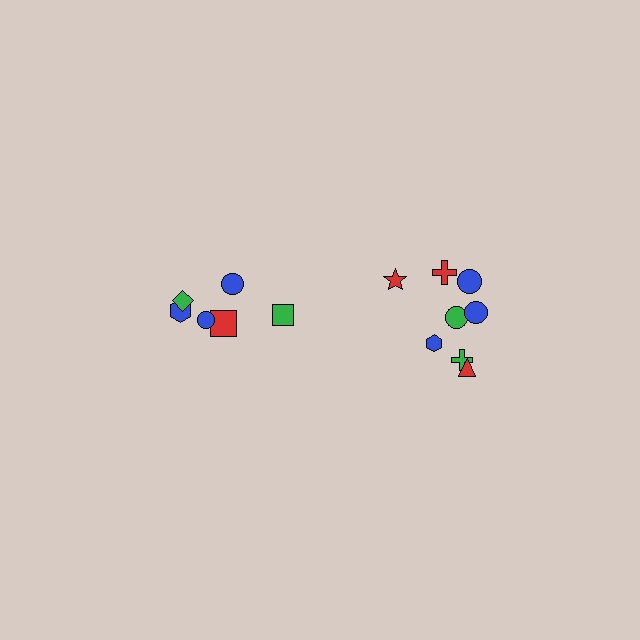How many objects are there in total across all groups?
There are 14 objects.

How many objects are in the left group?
There are 6 objects.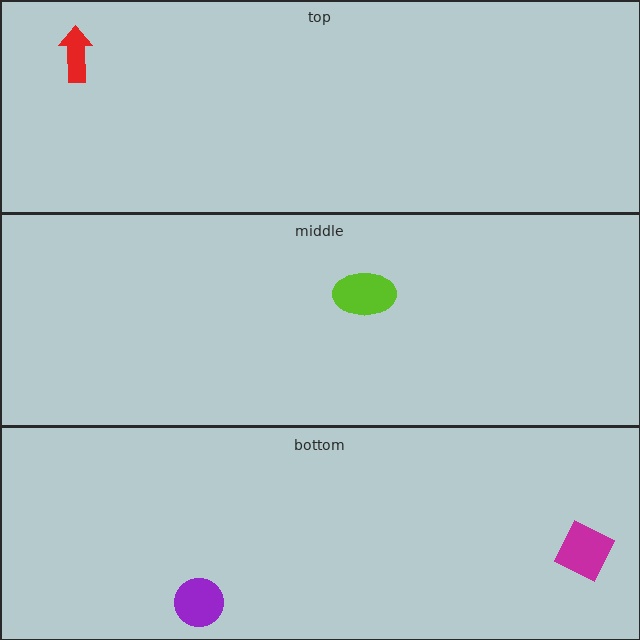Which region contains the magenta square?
The bottom region.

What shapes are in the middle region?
The lime ellipse.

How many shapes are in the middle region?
1.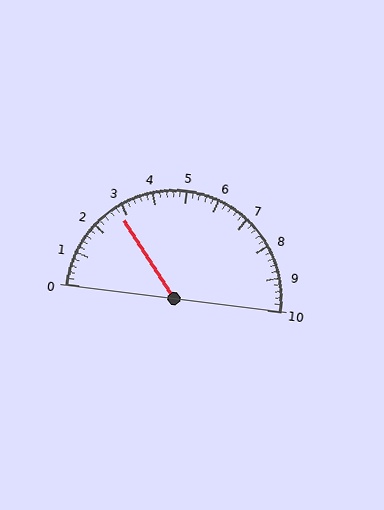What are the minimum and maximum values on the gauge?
The gauge ranges from 0 to 10.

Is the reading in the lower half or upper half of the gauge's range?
The reading is in the lower half of the range (0 to 10).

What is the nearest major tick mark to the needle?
The nearest major tick mark is 3.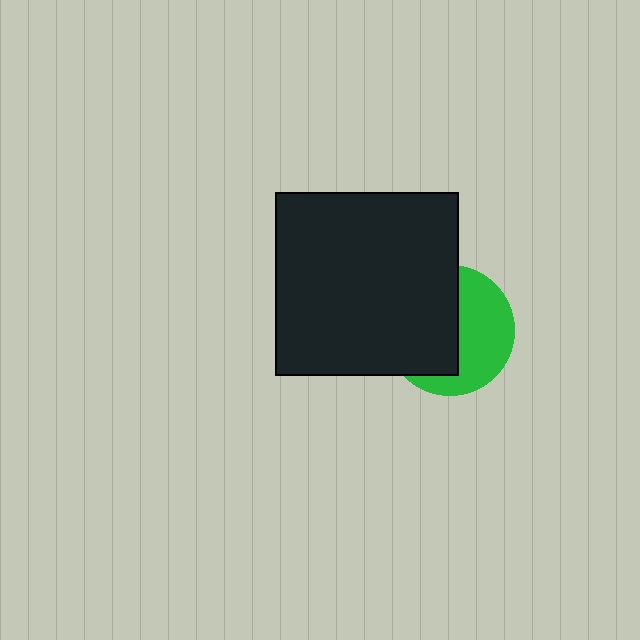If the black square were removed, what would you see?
You would see the complete green circle.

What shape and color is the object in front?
The object in front is a black square.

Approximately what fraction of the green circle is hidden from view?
Roughly 53% of the green circle is hidden behind the black square.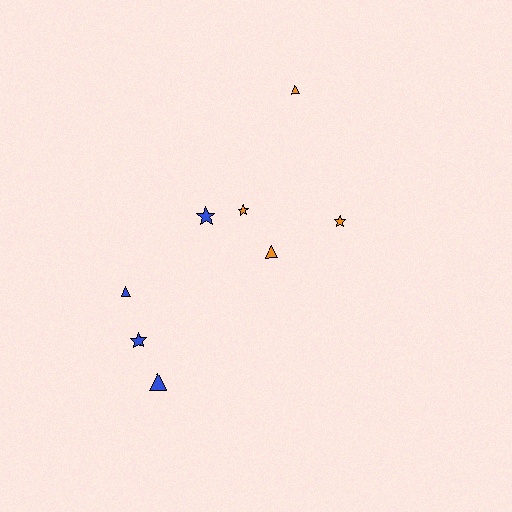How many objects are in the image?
There are 8 objects.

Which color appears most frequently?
Orange, with 4 objects.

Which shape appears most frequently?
Star, with 4 objects.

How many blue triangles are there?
There are 2 blue triangles.